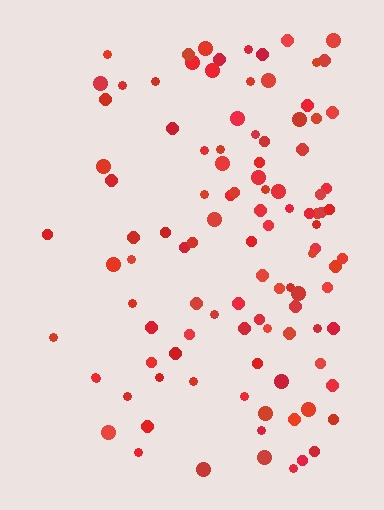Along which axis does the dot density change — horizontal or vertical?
Horizontal.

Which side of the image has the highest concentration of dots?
The right.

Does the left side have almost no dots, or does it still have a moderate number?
Still a moderate number, just noticeably fewer than the right.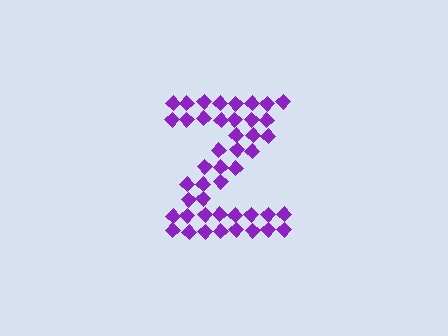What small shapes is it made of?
It is made of small diamonds.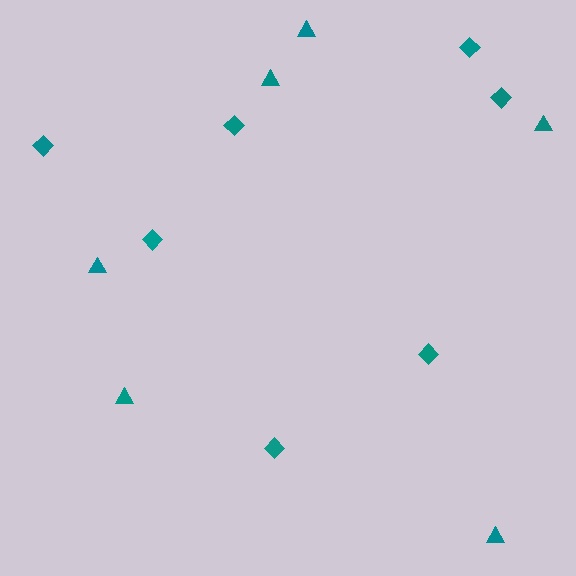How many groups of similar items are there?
There are 2 groups: one group of triangles (6) and one group of diamonds (7).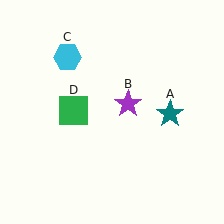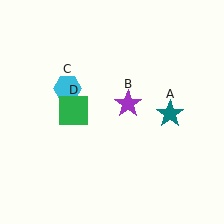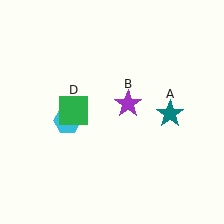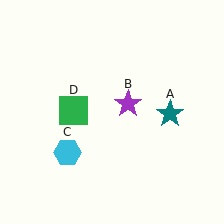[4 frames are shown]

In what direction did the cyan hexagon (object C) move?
The cyan hexagon (object C) moved down.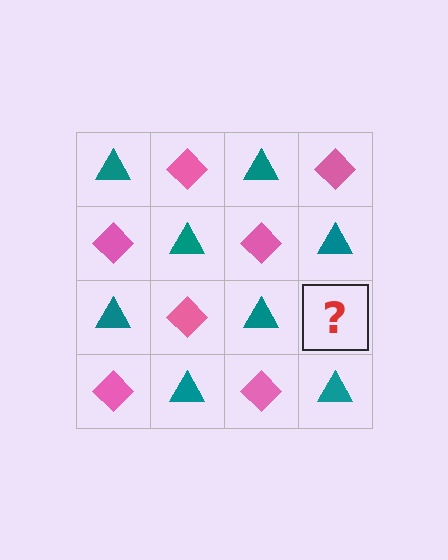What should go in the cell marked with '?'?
The missing cell should contain a pink diamond.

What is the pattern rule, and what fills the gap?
The rule is that it alternates teal triangle and pink diamond in a checkerboard pattern. The gap should be filled with a pink diamond.